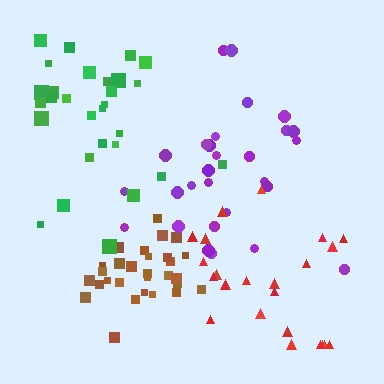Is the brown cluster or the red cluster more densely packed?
Brown.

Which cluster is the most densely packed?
Brown.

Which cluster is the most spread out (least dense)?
Red.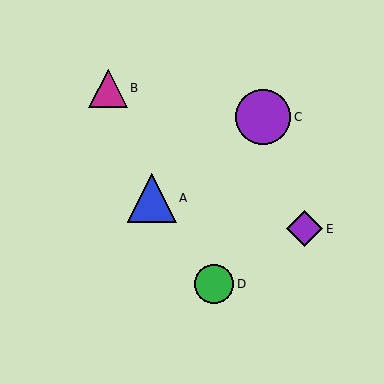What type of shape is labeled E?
Shape E is a purple diamond.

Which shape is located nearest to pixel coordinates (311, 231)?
The purple diamond (labeled E) at (305, 229) is nearest to that location.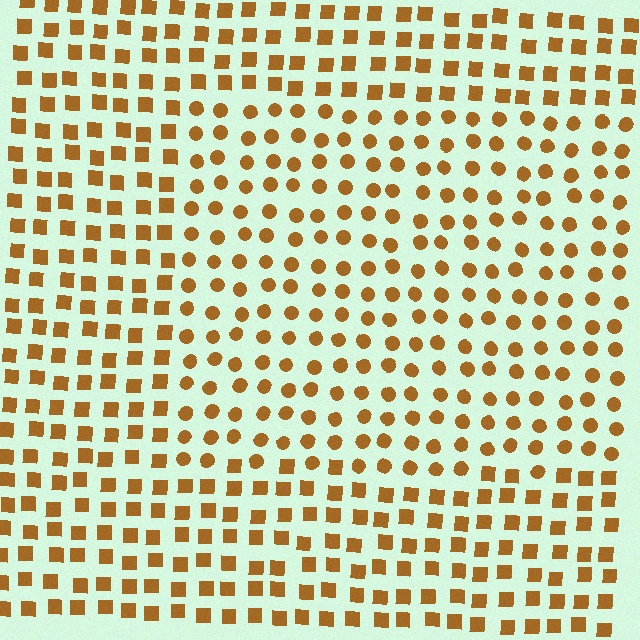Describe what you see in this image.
The image is filled with small brown elements arranged in a uniform grid. A rectangle-shaped region contains circles, while the surrounding area contains squares. The boundary is defined purely by the change in element shape.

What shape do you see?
I see a rectangle.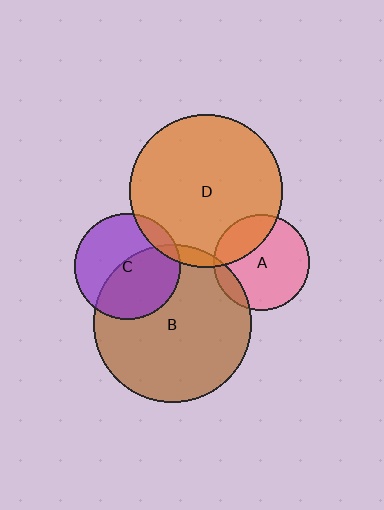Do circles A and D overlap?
Yes.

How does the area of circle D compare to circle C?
Approximately 2.1 times.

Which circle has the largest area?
Circle B (brown).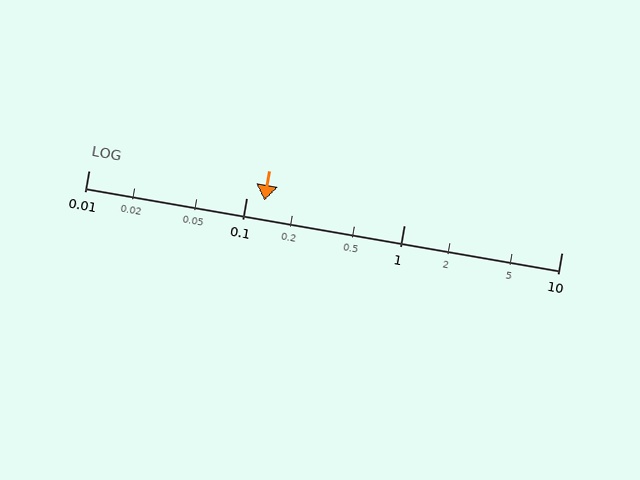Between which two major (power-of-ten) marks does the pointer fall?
The pointer is between 0.1 and 1.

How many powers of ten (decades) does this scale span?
The scale spans 3 decades, from 0.01 to 10.